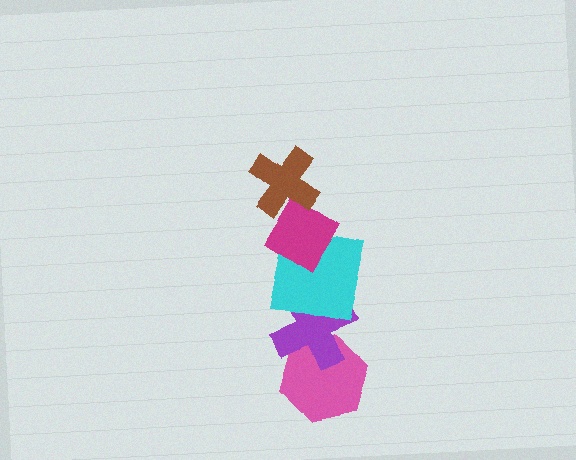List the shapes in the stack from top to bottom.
From top to bottom: the brown cross, the magenta diamond, the cyan square, the purple cross, the pink hexagon.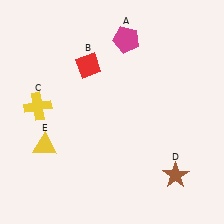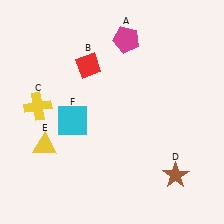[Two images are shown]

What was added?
A cyan square (F) was added in Image 2.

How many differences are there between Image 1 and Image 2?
There is 1 difference between the two images.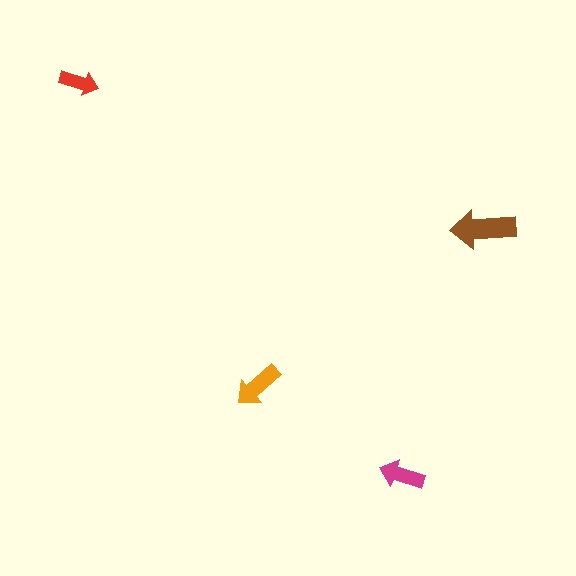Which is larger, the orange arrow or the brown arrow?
The brown one.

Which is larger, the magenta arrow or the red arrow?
The magenta one.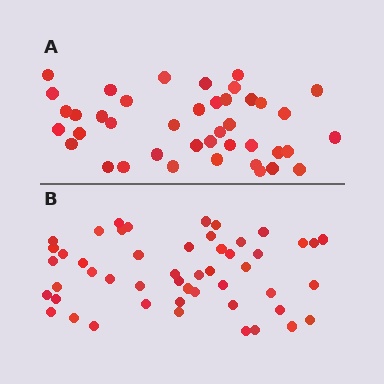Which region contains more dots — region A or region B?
Region B (the bottom region) has more dots.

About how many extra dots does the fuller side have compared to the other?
Region B has roughly 8 or so more dots than region A.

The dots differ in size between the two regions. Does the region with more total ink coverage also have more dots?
No. Region A has more total ink coverage because its dots are larger, but region B actually contains more individual dots. Total area can be misleading — the number of items is what matters here.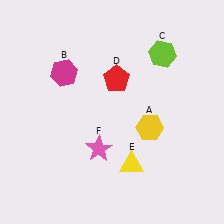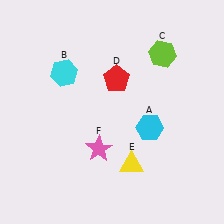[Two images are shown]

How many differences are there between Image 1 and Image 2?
There are 2 differences between the two images.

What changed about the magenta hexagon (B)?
In Image 1, B is magenta. In Image 2, it changed to cyan.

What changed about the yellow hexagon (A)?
In Image 1, A is yellow. In Image 2, it changed to cyan.